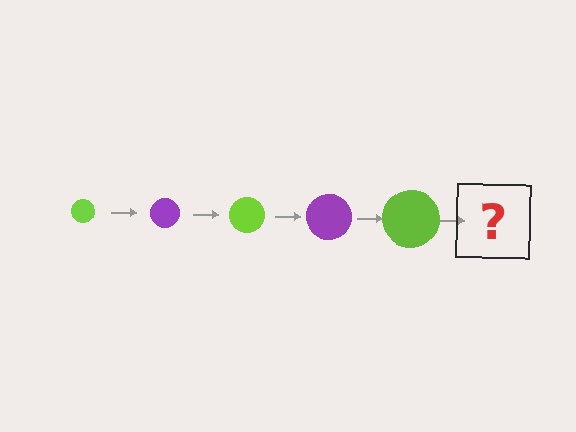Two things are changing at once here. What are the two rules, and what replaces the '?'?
The two rules are that the circle grows larger each step and the color cycles through lime and purple. The '?' should be a purple circle, larger than the previous one.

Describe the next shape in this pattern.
It should be a purple circle, larger than the previous one.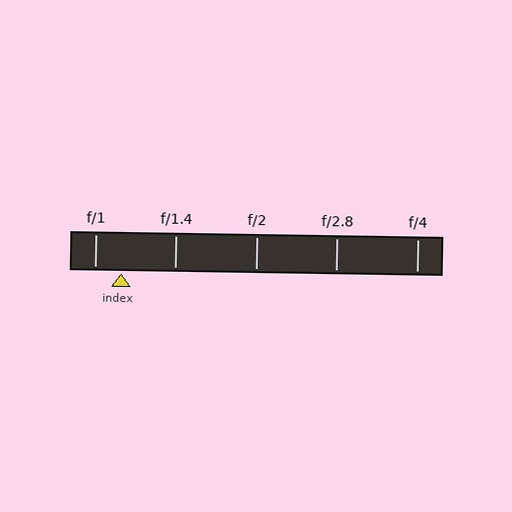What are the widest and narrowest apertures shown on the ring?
The widest aperture shown is f/1 and the narrowest is f/4.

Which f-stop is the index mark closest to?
The index mark is closest to f/1.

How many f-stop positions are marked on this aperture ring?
There are 5 f-stop positions marked.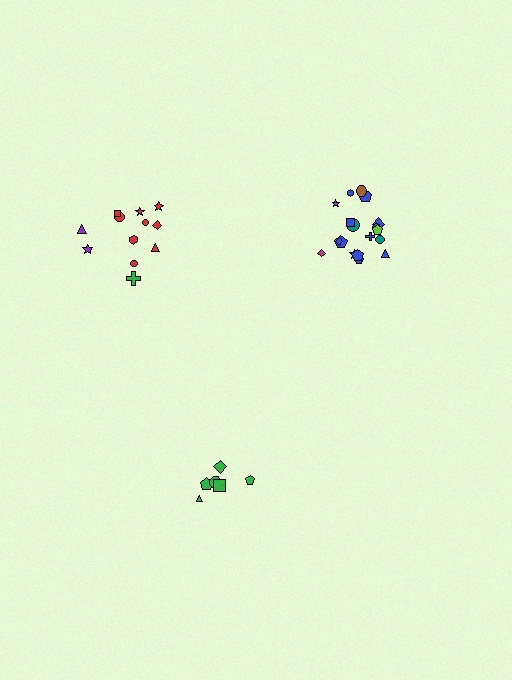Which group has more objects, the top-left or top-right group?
The top-right group.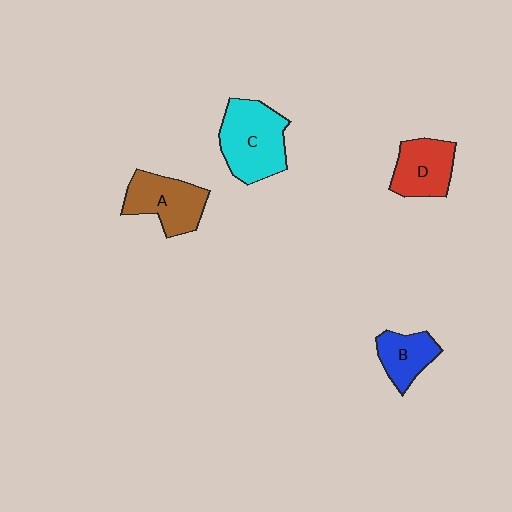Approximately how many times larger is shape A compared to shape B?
Approximately 1.4 times.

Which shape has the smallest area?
Shape B (blue).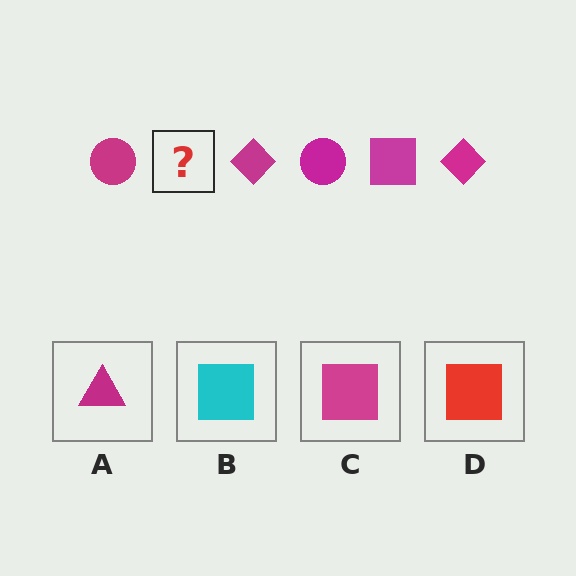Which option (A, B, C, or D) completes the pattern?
C.